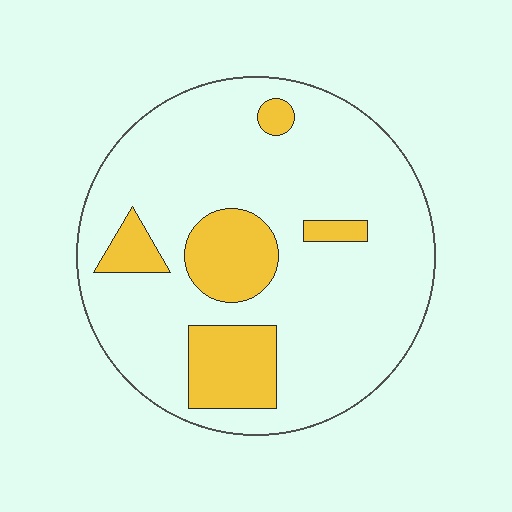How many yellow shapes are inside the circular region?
5.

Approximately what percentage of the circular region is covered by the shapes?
Approximately 20%.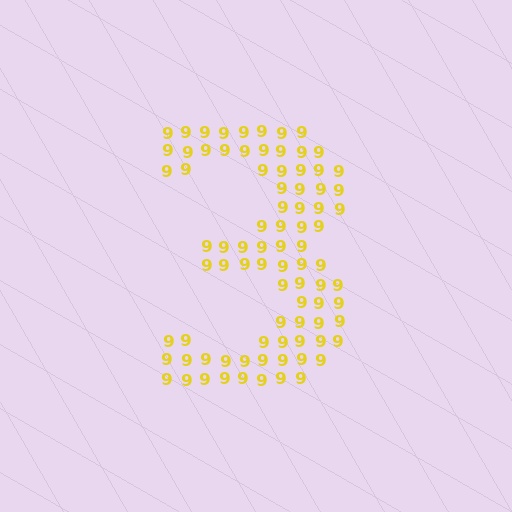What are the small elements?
The small elements are digit 9's.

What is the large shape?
The large shape is the digit 3.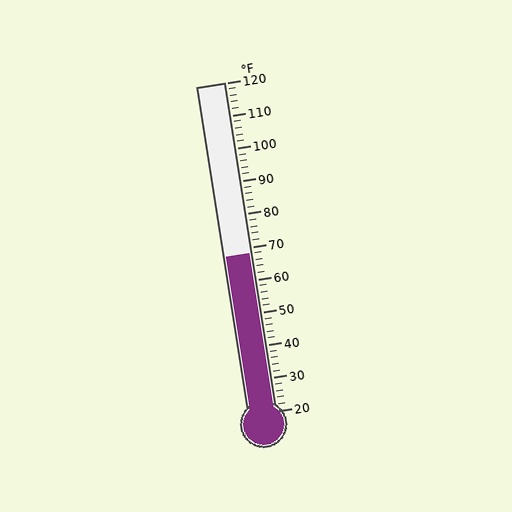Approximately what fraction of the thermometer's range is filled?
The thermometer is filled to approximately 50% of its range.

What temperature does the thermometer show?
The thermometer shows approximately 68°F.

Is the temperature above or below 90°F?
The temperature is below 90°F.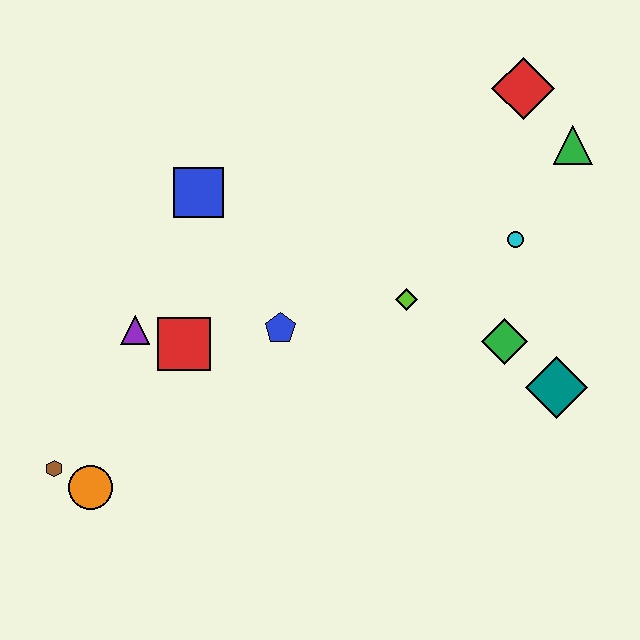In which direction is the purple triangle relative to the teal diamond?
The purple triangle is to the left of the teal diamond.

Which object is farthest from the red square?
The green triangle is farthest from the red square.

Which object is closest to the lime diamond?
The green diamond is closest to the lime diamond.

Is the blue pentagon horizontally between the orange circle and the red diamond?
Yes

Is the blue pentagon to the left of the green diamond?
Yes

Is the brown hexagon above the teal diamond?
No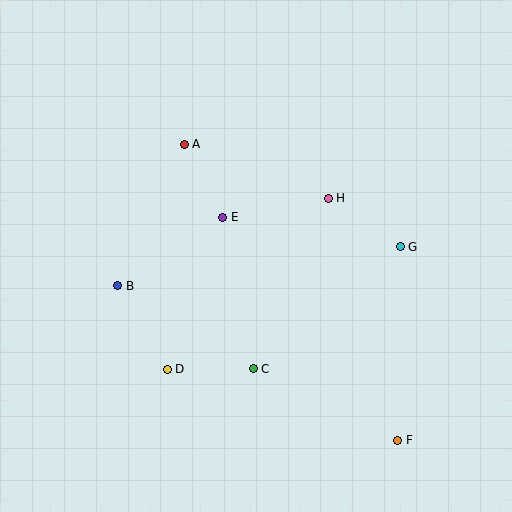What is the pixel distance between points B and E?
The distance between B and E is 126 pixels.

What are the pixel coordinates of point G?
Point G is at (400, 247).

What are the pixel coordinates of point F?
Point F is at (398, 440).